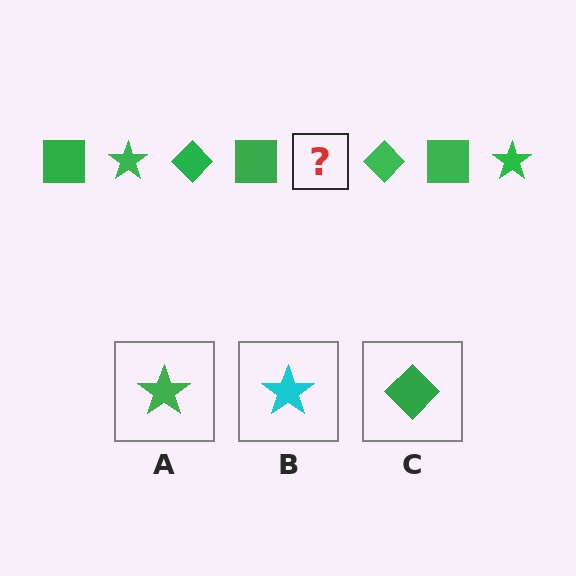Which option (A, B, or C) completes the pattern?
A.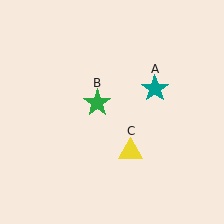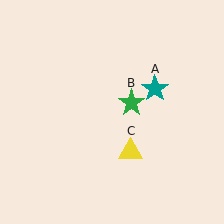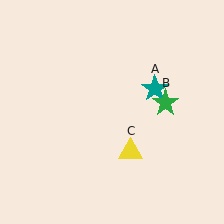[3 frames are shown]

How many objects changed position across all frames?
1 object changed position: green star (object B).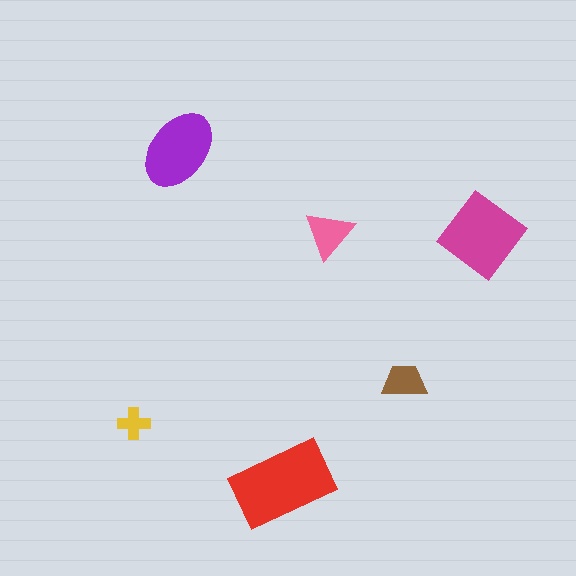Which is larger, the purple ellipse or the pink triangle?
The purple ellipse.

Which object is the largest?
The red rectangle.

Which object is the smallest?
The yellow cross.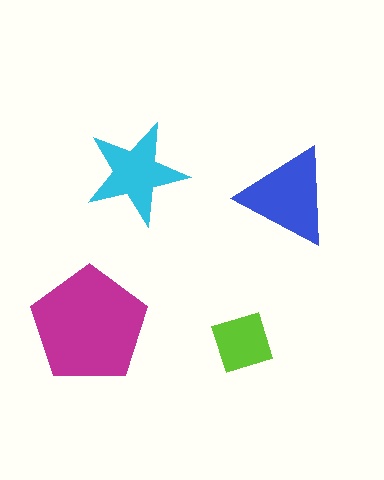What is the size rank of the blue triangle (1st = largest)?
2nd.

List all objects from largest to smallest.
The magenta pentagon, the blue triangle, the cyan star, the lime square.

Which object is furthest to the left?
The magenta pentagon is leftmost.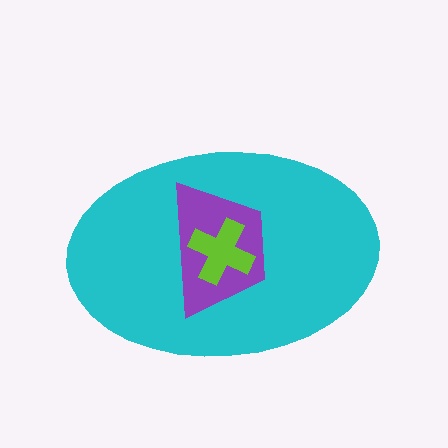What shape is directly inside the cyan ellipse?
The purple trapezoid.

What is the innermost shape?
The lime cross.